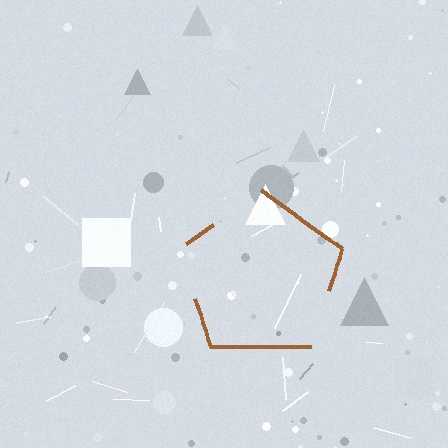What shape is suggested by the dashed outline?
The dashed outline suggests a pentagon.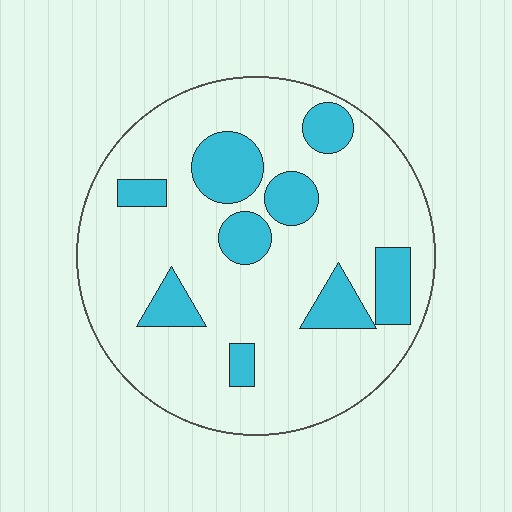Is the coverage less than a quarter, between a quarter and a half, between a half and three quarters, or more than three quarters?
Less than a quarter.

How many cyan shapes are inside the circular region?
9.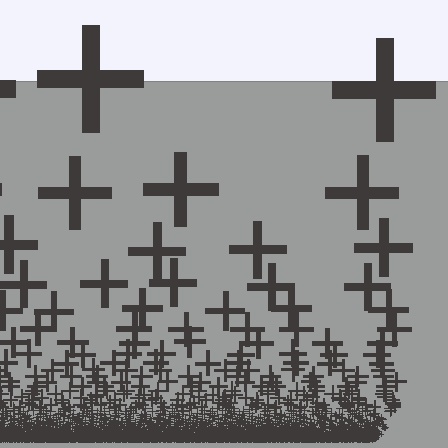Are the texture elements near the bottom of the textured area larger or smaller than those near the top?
Smaller. The gradient is inverted — elements near the bottom are smaller and denser.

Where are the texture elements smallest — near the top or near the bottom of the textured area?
Near the bottom.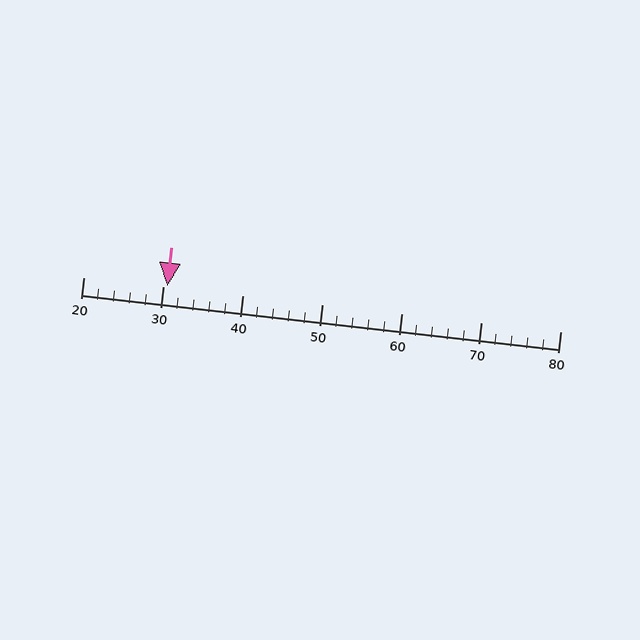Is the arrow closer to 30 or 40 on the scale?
The arrow is closer to 30.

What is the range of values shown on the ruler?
The ruler shows values from 20 to 80.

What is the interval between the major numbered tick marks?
The major tick marks are spaced 10 units apart.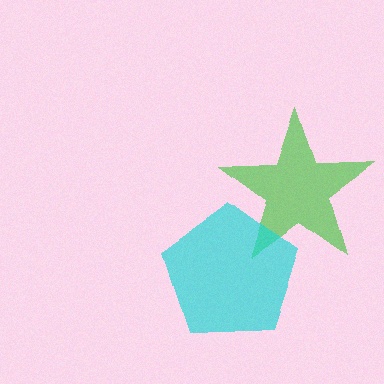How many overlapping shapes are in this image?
There are 2 overlapping shapes in the image.